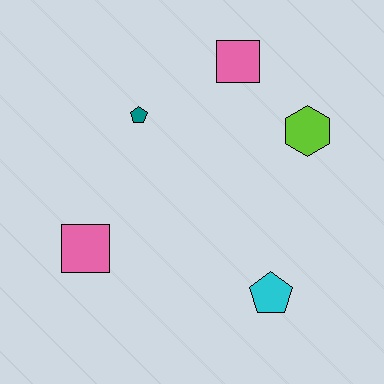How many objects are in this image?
There are 5 objects.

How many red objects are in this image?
There are no red objects.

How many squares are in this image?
There are 2 squares.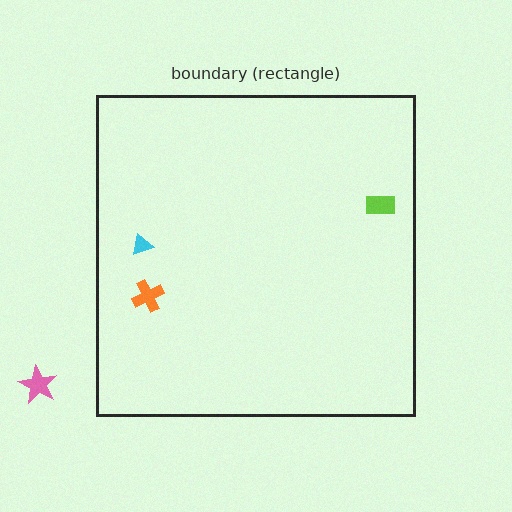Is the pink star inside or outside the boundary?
Outside.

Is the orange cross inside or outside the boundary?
Inside.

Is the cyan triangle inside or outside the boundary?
Inside.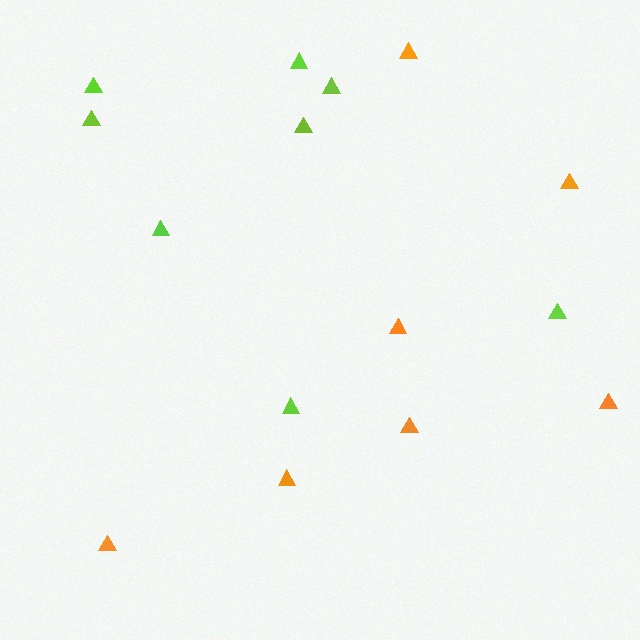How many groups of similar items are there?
There are 2 groups: one group of orange triangles (7) and one group of lime triangles (8).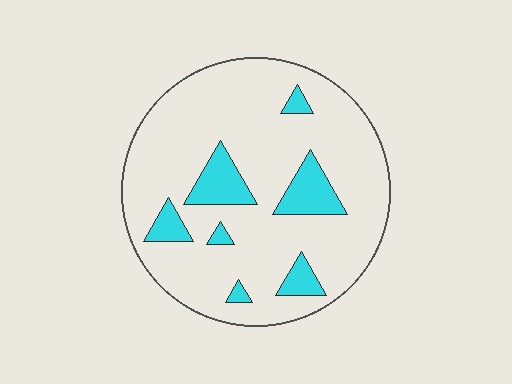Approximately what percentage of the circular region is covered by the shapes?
Approximately 15%.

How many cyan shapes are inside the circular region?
7.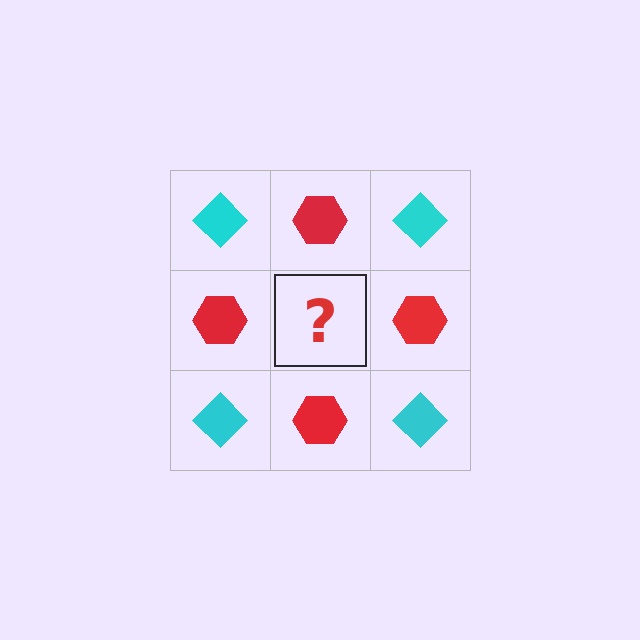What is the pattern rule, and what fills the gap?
The rule is that it alternates cyan diamond and red hexagon in a checkerboard pattern. The gap should be filled with a cyan diamond.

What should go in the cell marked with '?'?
The missing cell should contain a cyan diamond.